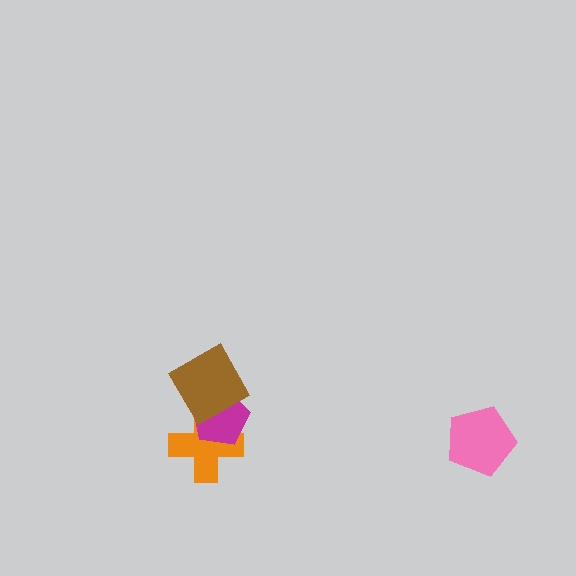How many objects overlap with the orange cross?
2 objects overlap with the orange cross.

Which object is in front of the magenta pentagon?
The brown diamond is in front of the magenta pentagon.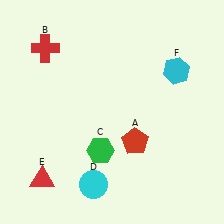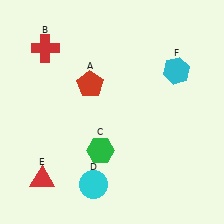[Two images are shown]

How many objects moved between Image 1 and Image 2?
1 object moved between the two images.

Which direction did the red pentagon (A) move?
The red pentagon (A) moved up.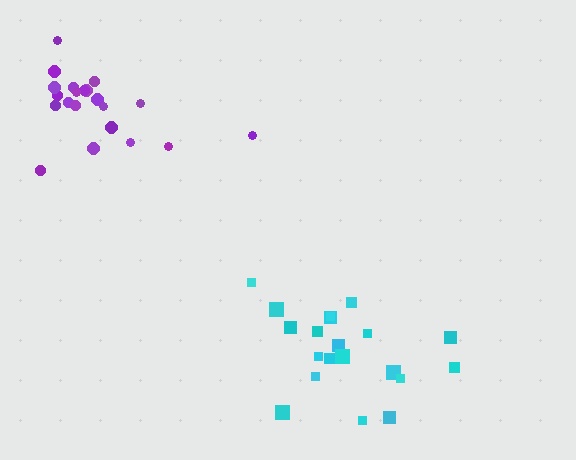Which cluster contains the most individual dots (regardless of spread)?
Purple (21).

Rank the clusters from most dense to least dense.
purple, cyan.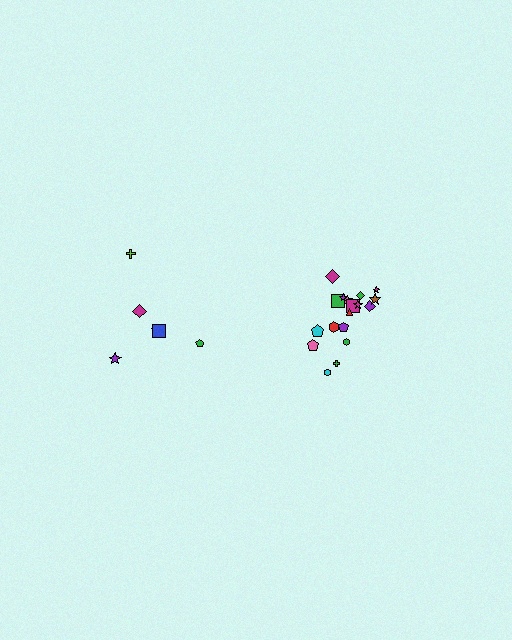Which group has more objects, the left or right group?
The right group.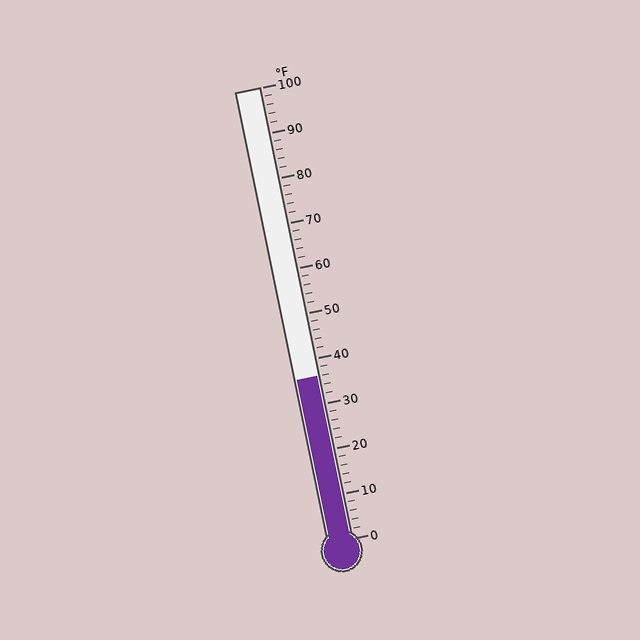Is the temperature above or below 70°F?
The temperature is below 70°F.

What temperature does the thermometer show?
The thermometer shows approximately 36°F.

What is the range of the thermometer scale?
The thermometer scale ranges from 0°F to 100°F.